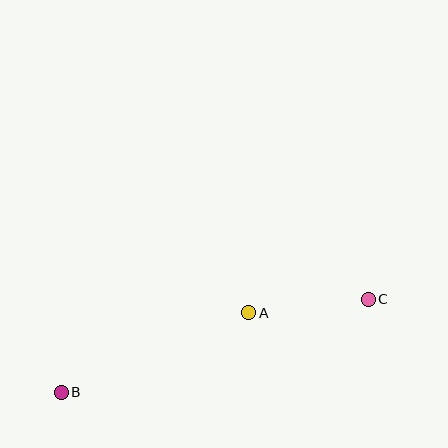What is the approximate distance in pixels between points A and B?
The distance between A and B is approximately 204 pixels.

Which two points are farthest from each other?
Points B and C are farthest from each other.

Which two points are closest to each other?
Points A and C are closest to each other.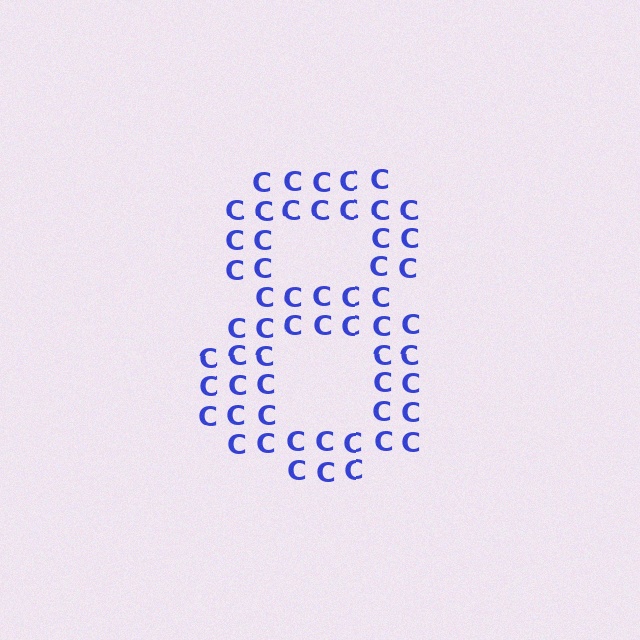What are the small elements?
The small elements are letter C's.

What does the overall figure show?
The overall figure shows the digit 8.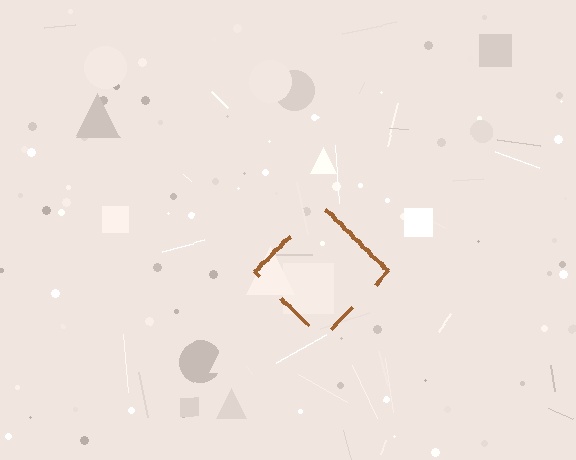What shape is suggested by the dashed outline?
The dashed outline suggests a diamond.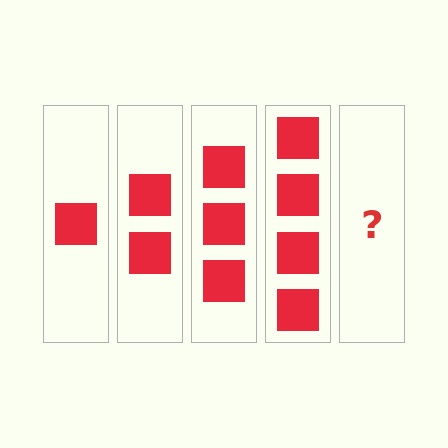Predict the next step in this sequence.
The next step is 5 squares.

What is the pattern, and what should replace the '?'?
The pattern is that each step adds one more square. The '?' should be 5 squares.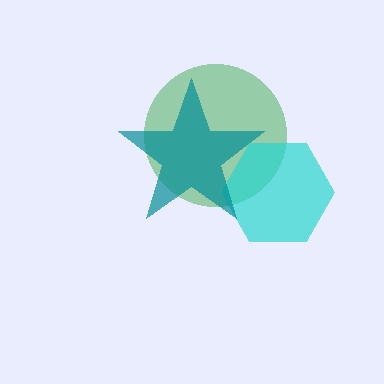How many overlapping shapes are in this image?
There are 3 overlapping shapes in the image.